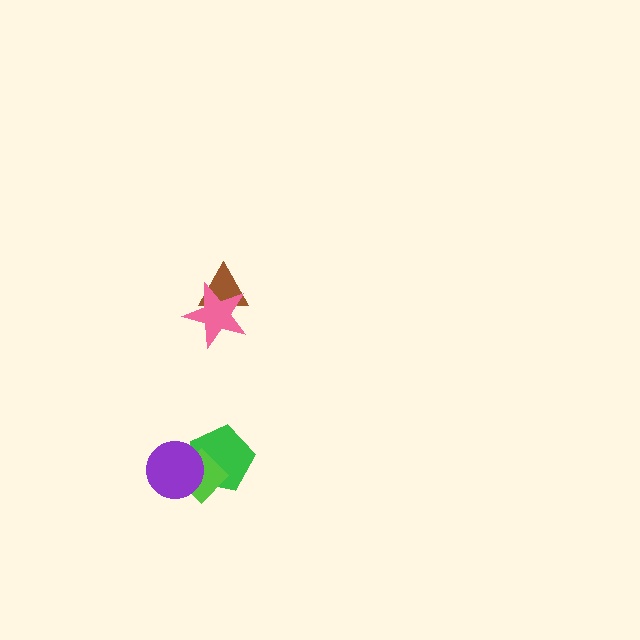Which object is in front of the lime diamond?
The purple circle is in front of the lime diamond.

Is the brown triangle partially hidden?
Yes, it is partially covered by another shape.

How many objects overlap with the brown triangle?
1 object overlaps with the brown triangle.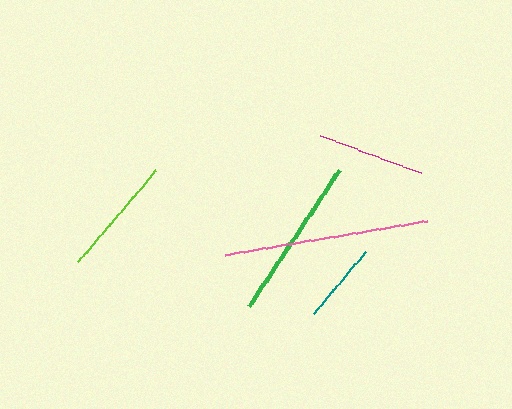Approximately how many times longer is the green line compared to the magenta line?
The green line is approximately 1.5 times the length of the magenta line.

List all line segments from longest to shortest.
From longest to shortest: pink, green, lime, magenta, teal.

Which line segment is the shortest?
The teal line is the shortest at approximately 81 pixels.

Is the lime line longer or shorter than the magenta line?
The lime line is longer than the magenta line.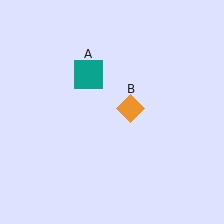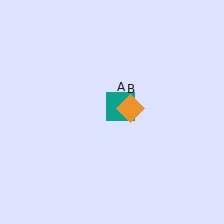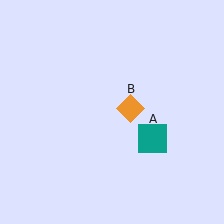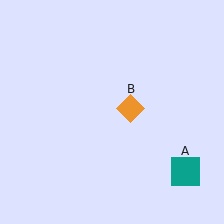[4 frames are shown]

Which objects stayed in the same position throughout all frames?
Orange diamond (object B) remained stationary.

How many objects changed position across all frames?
1 object changed position: teal square (object A).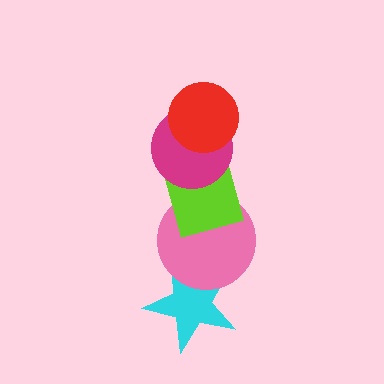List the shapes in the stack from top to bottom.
From top to bottom: the red circle, the magenta circle, the lime diamond, the pink circle, the cyan star.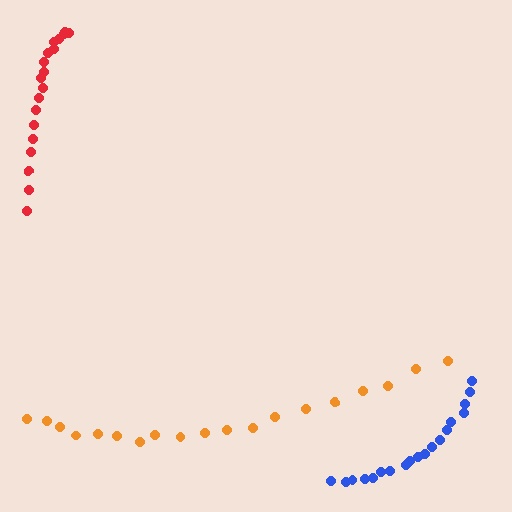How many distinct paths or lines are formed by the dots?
There are 3 distinct paths.